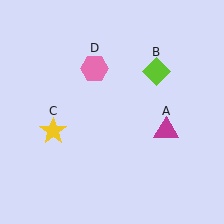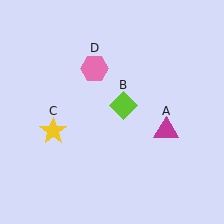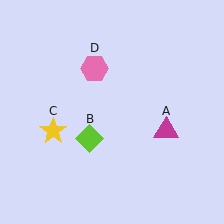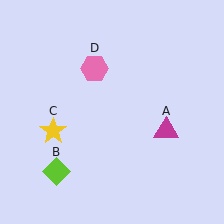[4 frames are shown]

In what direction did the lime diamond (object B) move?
The lime diamond (object B) moved down and to the left.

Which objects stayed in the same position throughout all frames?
Magenta triangle (object A) and yellow star (object C) and pink hexagon (object D) remained stationary.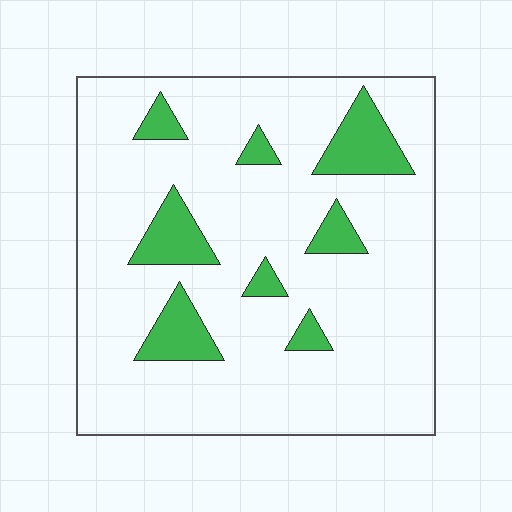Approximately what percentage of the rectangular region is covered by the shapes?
Approximately 15%.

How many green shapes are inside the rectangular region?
8.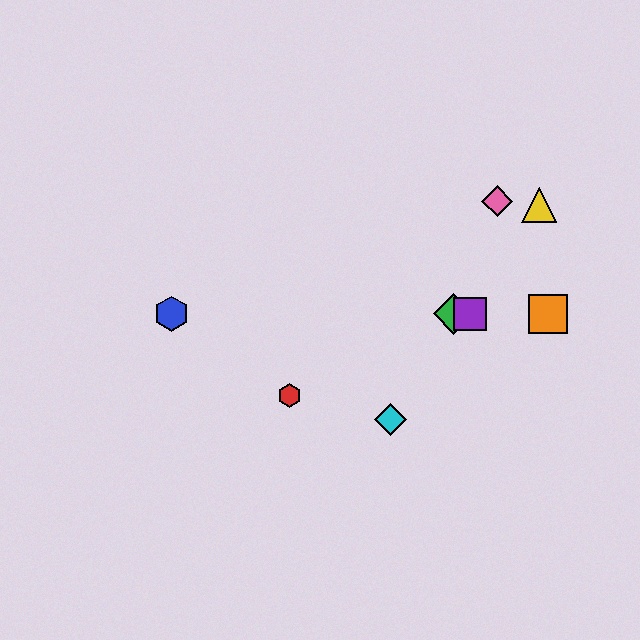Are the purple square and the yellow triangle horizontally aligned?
No, the purple square is at y≈314 and the yellow triangle is at y≈205.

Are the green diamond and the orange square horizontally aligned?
Yes, both are at y≈314.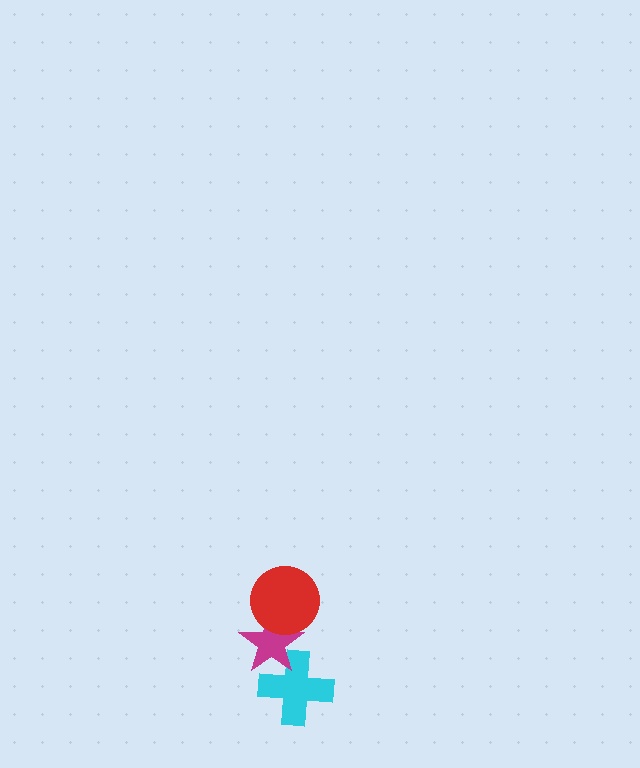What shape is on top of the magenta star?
The red circle is on top of the magenta star.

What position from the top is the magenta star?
The magenta star is 2nd from the top.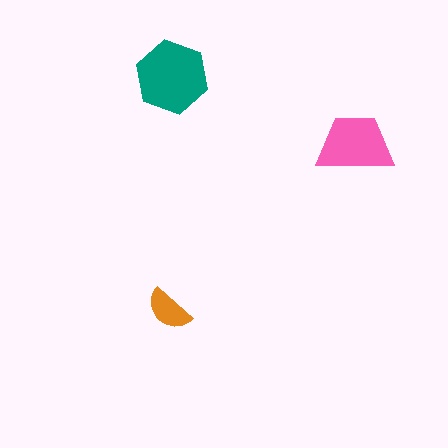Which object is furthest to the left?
The orange semicircle is leftmost.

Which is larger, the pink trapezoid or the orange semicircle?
The pink trapezoid.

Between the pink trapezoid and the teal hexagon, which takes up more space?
The teal hexagon.